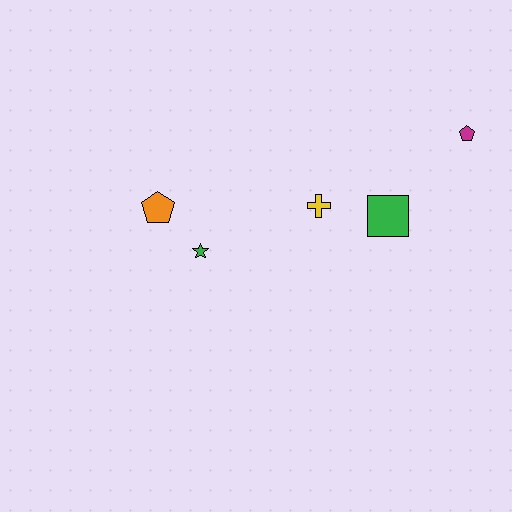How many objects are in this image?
There are 5 objects.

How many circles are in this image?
There are no circles.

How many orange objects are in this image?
There is 1 orange object.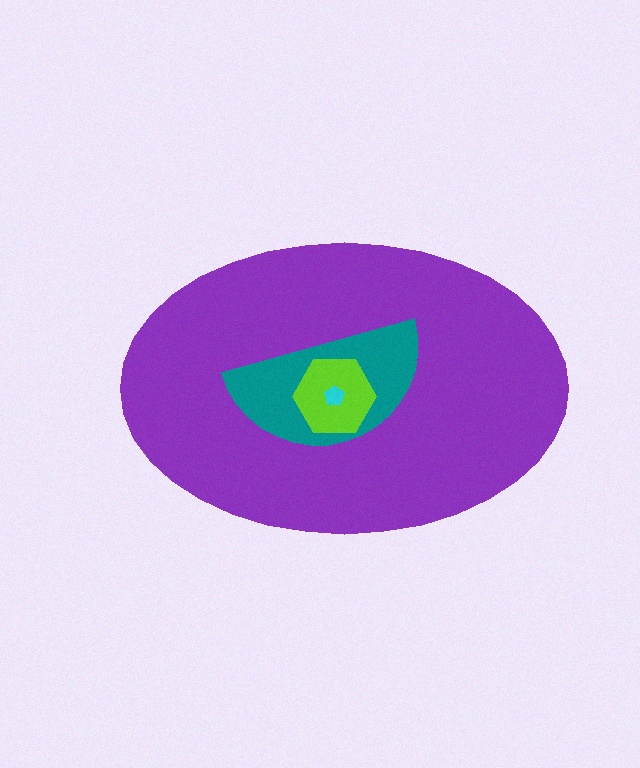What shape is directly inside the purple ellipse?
The teal semicircle.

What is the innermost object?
The cyan pentagon.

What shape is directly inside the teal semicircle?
The lime hexagon.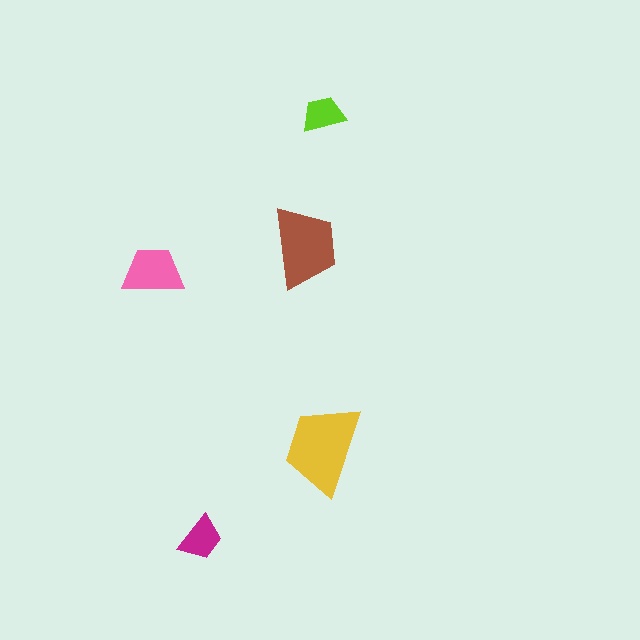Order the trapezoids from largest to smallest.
the yellow one, the brown one, the pink one, the magenta one, the lime one.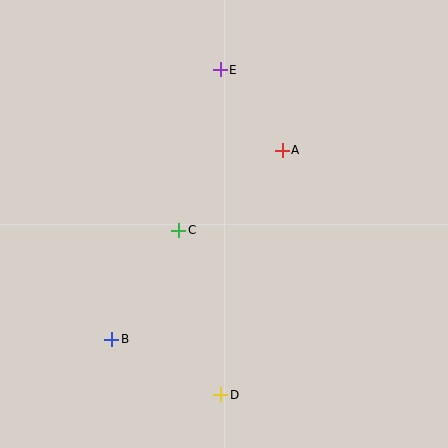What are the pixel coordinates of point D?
Point D is at (221, 395).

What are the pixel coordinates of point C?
Point C is at (179, 230).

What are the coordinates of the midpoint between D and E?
The midpoint between D and E is at (220, 232).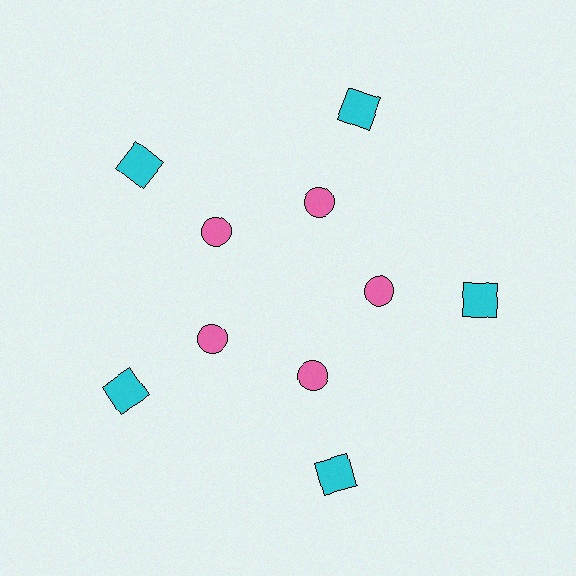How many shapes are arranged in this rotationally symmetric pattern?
There are 10 shapes, arranged in 5 groups of 2.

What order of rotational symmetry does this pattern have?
This pattern has 5-fold rotational symmetry.